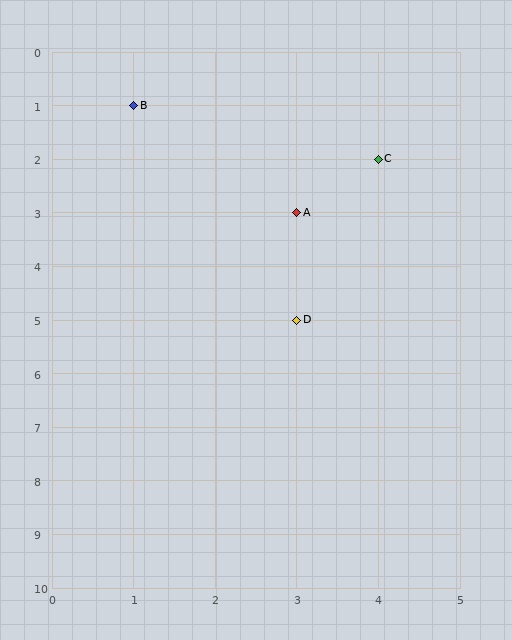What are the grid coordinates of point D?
Point D is at grid coordinates (3, 5).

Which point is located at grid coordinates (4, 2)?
Point C is at (4, 2).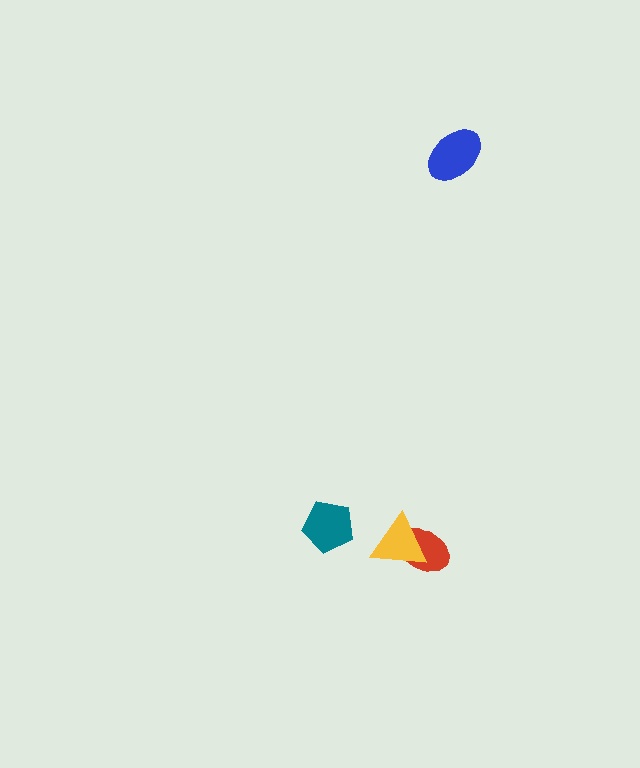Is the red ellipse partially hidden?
Yes, it is partially covered by another shape.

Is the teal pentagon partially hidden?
No, no other shape covers it.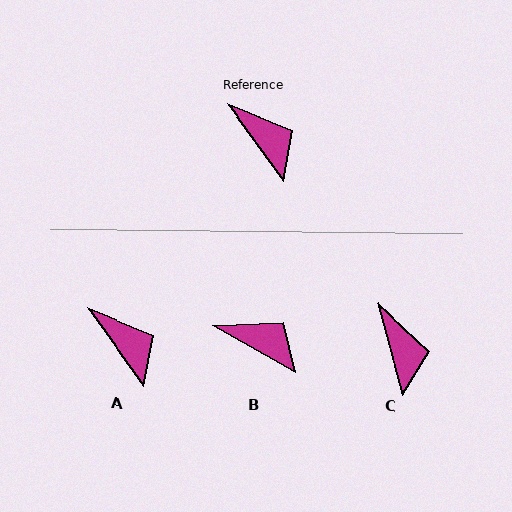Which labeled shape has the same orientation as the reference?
A.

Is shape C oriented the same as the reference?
No, it is off by about 21 degrees.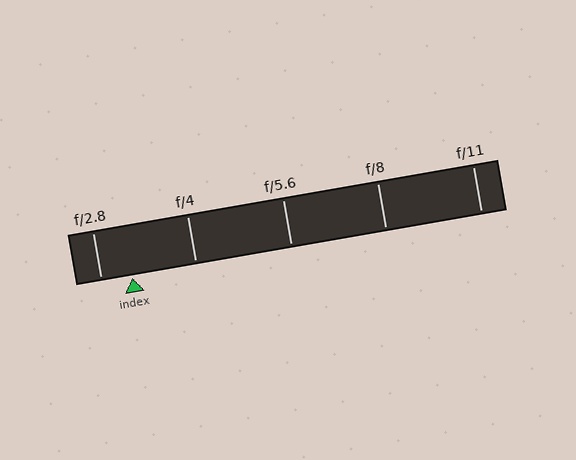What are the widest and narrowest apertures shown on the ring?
The widest aperture shown is f/2.8 and the narrowest is f/11.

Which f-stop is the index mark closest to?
The index mark is closest to f/2.8.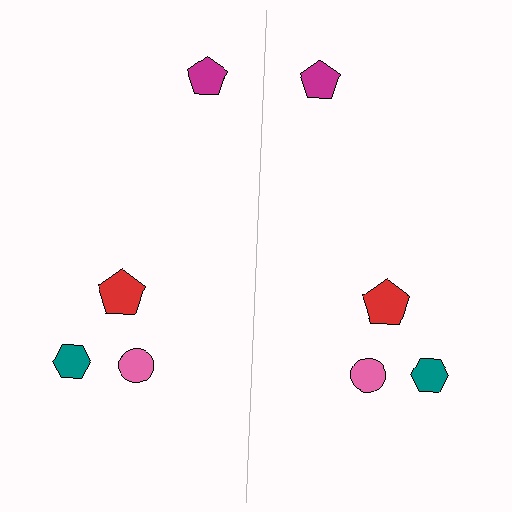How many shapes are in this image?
There are 8 shapes in this image.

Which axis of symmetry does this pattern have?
The pattern has a vertical axis of symmetry running through the center of the image.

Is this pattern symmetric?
Yes, this pattern has bilateral (reflection) symmetry.